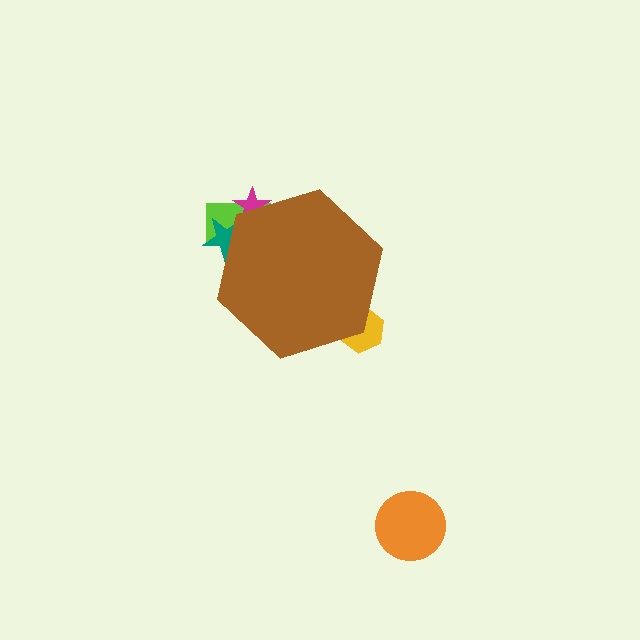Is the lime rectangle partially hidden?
Yes, the lime rectangle is partially hidden behind the brown hexagon.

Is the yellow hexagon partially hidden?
Yes, the yellow hexagon is partially hidden behind the brown hexagon.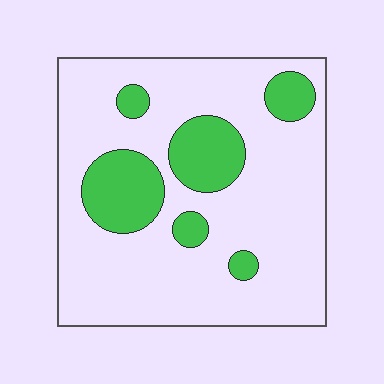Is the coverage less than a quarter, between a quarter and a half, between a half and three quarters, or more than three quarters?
Less than a quarter.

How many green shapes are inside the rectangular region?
6.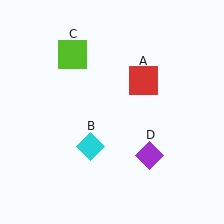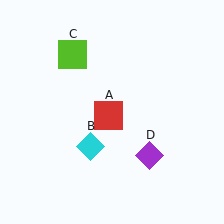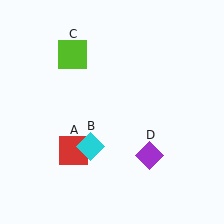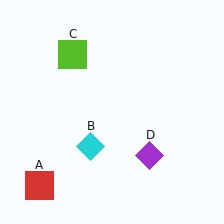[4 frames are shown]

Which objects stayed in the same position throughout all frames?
Cyan diamond (object B) and lime square (object C) and purple diamond (object D) remained stationary.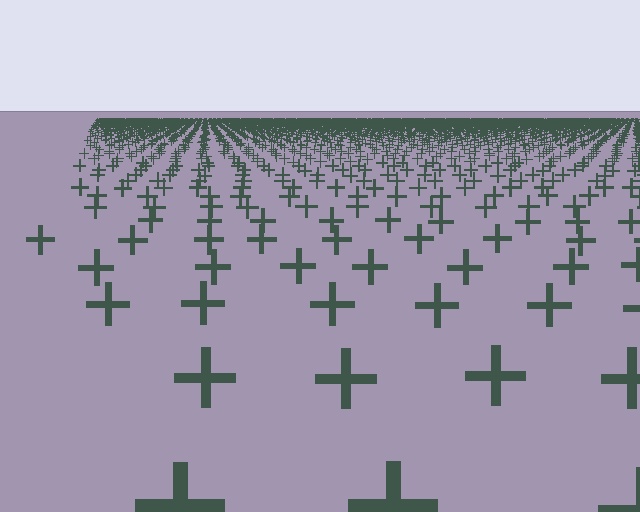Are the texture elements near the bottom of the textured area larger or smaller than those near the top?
Larger. Near the bottom, elements are closer to the viewer and appear at a bigger on-screen size.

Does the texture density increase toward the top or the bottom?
Density increases toward the top.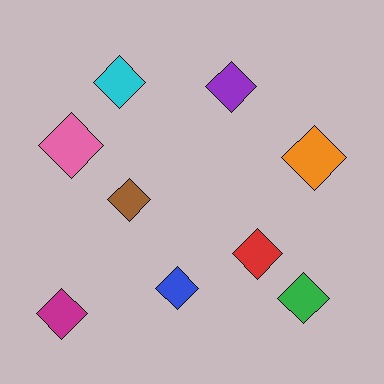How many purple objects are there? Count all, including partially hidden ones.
There is 1 purple object.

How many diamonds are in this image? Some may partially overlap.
There are 9 diamonds.